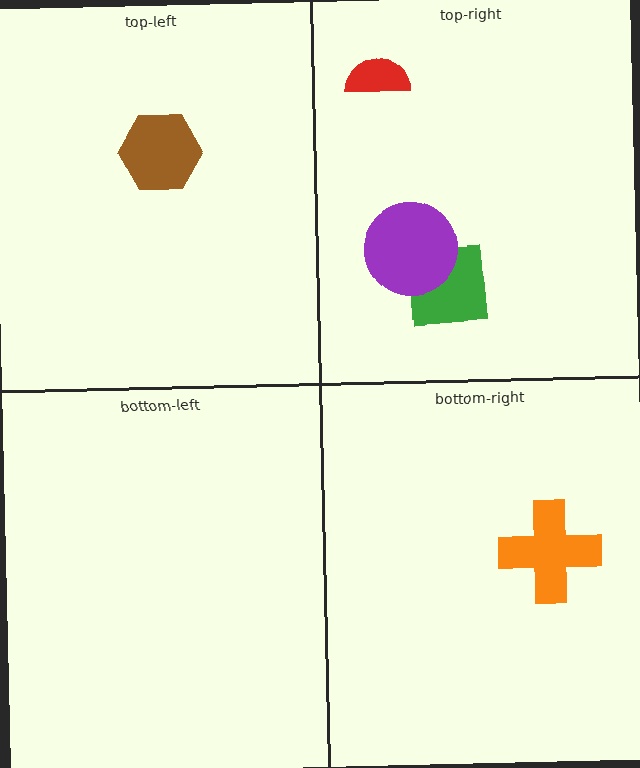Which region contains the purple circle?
The top-right region.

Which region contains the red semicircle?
The top-right region.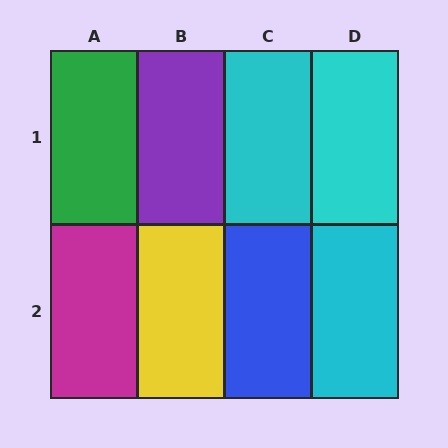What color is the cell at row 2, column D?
Cyan.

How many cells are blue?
1 cell is blue.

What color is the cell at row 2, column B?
Yellow.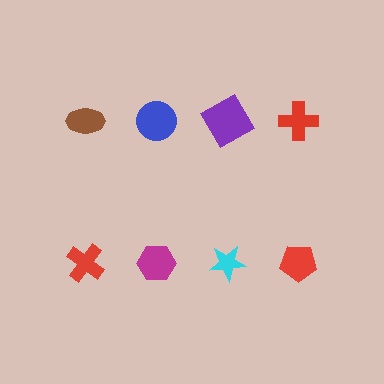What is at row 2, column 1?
A red cross.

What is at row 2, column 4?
A red pentagon.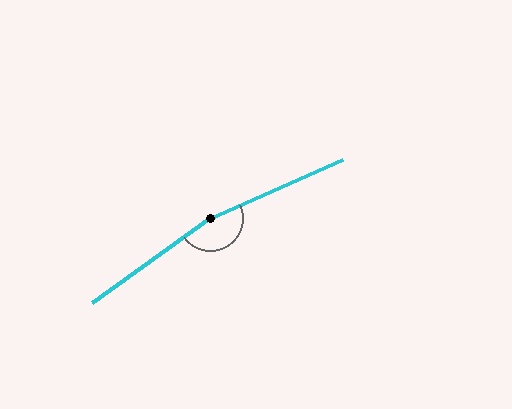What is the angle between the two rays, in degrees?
Approximately 168 degrees.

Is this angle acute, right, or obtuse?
It is obtuse.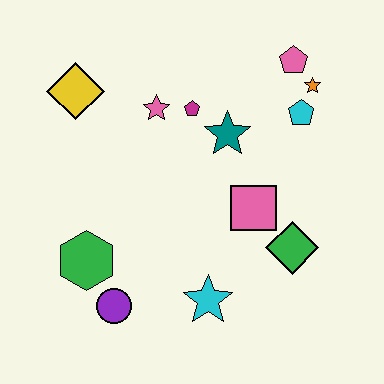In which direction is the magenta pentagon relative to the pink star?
The magenta pentagon is to the right of the pink star.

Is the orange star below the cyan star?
No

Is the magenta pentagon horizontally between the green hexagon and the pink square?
Yes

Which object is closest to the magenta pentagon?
The pink star is closest to the magenta pentagon.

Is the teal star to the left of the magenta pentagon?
No